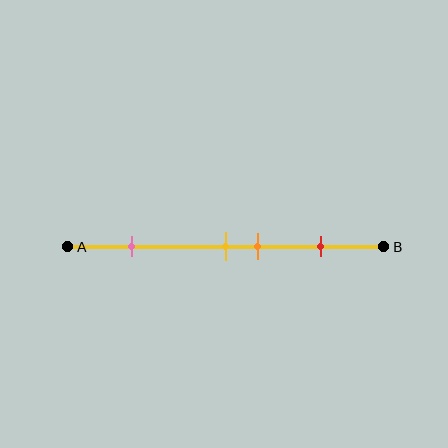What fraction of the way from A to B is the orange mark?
The orange mark is approximately 60% (0.6) of the way from A to B.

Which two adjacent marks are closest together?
The yellow and orange marks are the closest adjacent pair.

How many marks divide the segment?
There are 4 marks dividing the segment.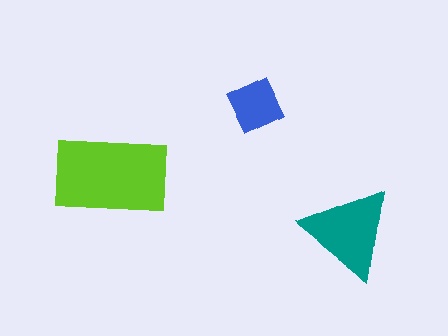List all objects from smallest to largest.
The blue diamond, the teal triangle, the lime rectangle.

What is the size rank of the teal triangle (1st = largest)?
2nd.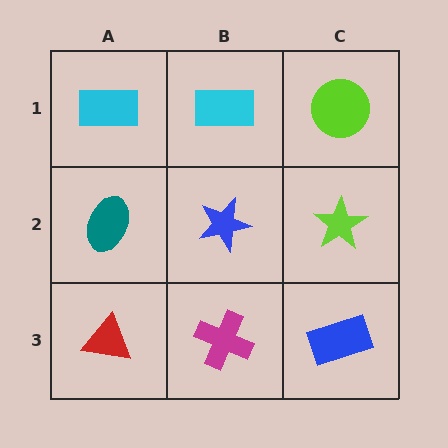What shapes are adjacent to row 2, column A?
A cyan rectangle (row 1, column A), a red triangle (row 3, column A), a blue star (row 2, column B).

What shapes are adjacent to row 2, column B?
A cyan rectangle (row 1, column B), a magenta cross (row 3, column B), a teal ellipse (row 2, column A), a lime star (row 2, column C).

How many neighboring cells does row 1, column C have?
2.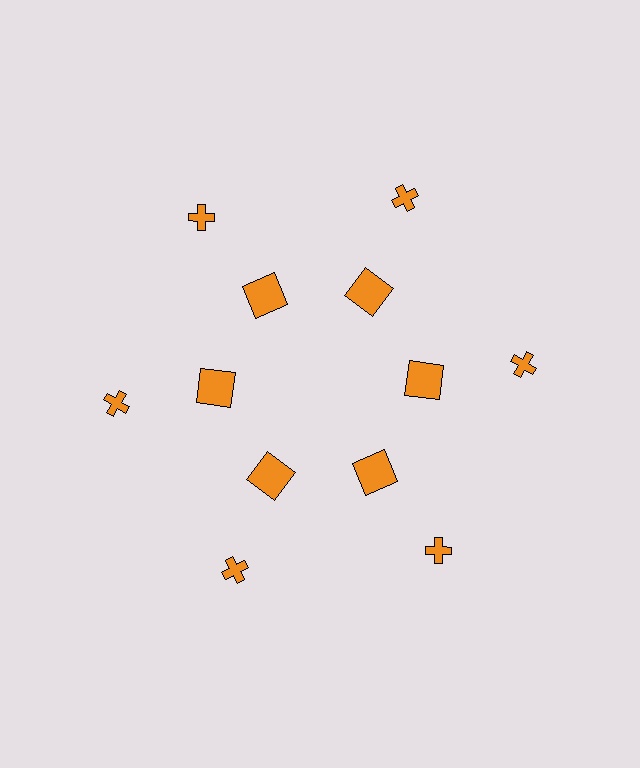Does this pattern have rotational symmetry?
Yes, this pattern has 6-fold rotational symmetry. It looks the same after rotating 60 degrees around the center.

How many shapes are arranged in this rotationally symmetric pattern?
There are 12 shapes, arranged in 6 groups of 2.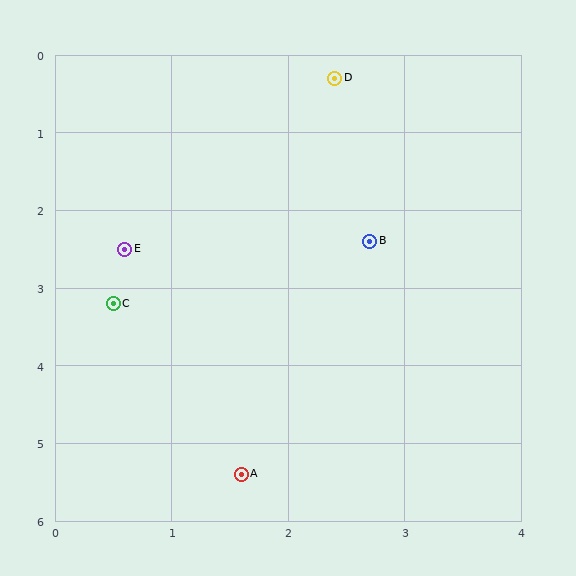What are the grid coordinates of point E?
Point E is at approximately (0.6, 2.5).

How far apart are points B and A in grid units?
Points B and A are about 3.2 grid units apart.